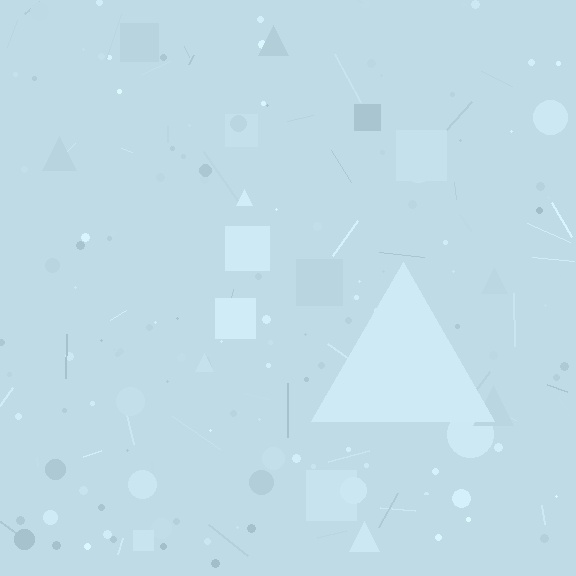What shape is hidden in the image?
A triangle is hidden in the image.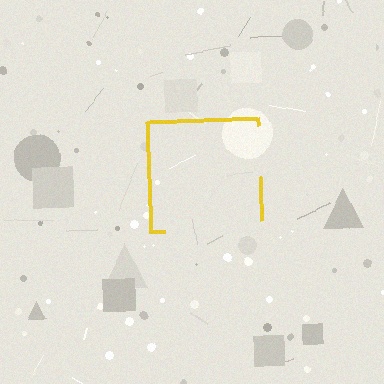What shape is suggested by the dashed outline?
The dashed outline suggests a square.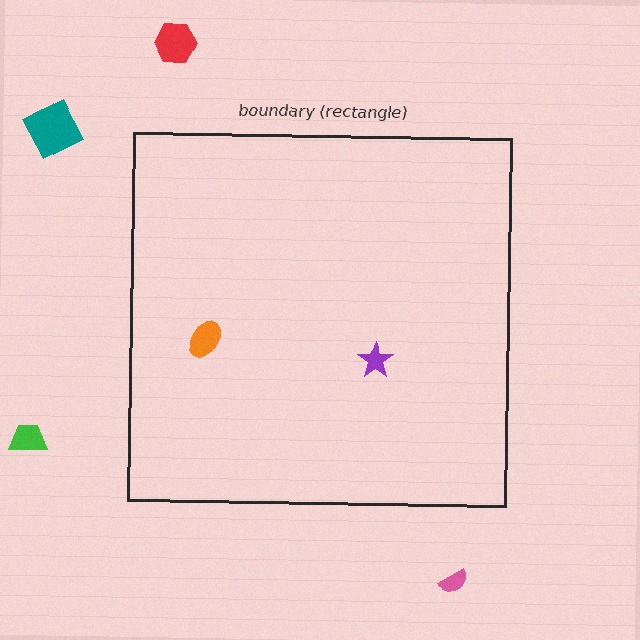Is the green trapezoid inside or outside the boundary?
Outside.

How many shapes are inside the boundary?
2 inside, 4 outside.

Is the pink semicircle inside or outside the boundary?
Outside.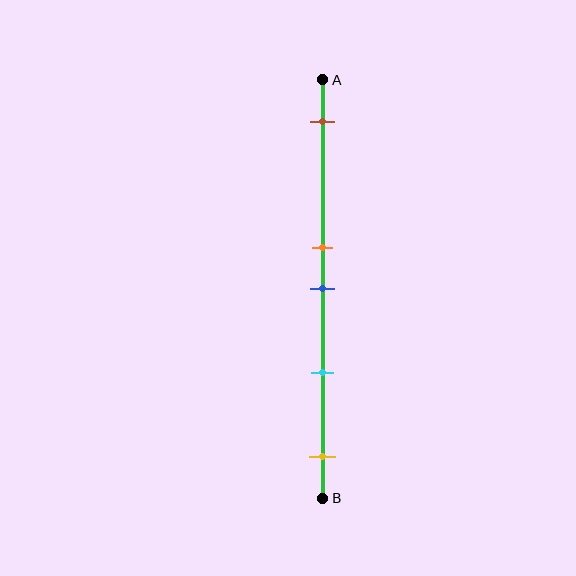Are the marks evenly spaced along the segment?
No, the marks are not evenly spaced.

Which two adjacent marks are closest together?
The orange and blue marks are the closest adjacent pair.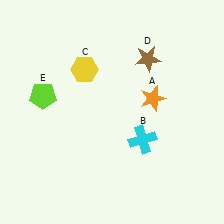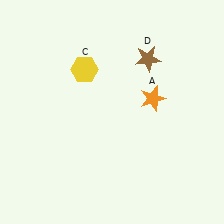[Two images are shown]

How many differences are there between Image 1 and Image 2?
There are 2 differences between the two images.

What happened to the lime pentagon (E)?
The lime pentagon (E) was removed in Image 2. It was in the top-left area of Image 1.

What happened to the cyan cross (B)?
The cyan cross (B) was removed in Image 2. It was in the bottom-right area of Image 1.